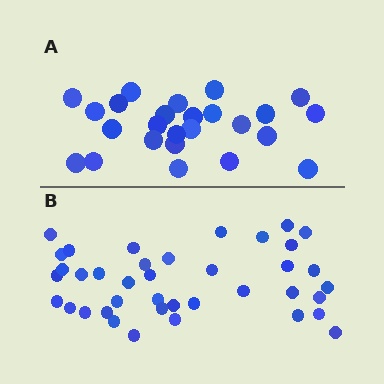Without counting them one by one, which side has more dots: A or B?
Region B (the bottom region) has more dots.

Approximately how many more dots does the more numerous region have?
Region B has approximately 15 more dots than region A.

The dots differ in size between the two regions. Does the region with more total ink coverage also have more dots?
No. Region A has more total ink coverage because its dots are larger, but region B actually contains more individual dots. Total area can be misleading — the number of items is what matters here.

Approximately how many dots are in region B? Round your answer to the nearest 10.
About 40 dots. (The exact count is 39, which rounds to 40.)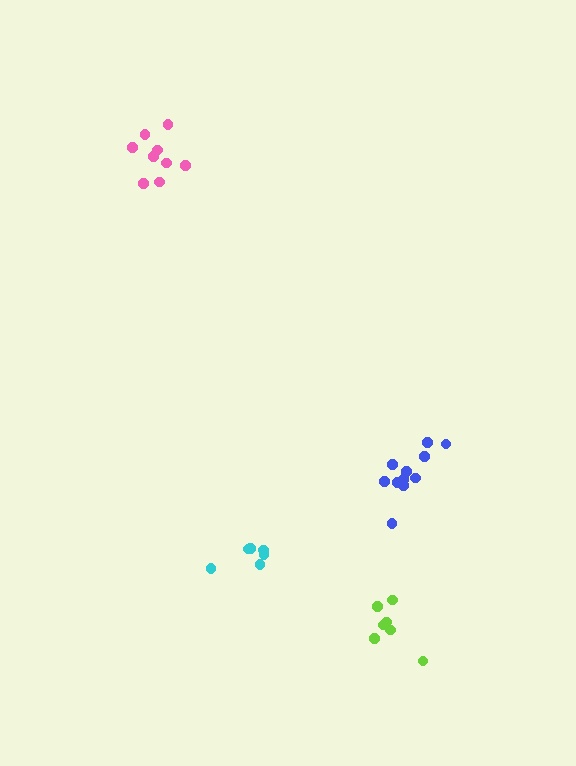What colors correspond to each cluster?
The clusters are colored: cyan, lime, blue, pink.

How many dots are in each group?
Group 1: 7 dots, Group 2: 7 dots, Group 3: 11 dots, Group 4: 9 dots (34 total).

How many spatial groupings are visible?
There are 4 spatial groupings.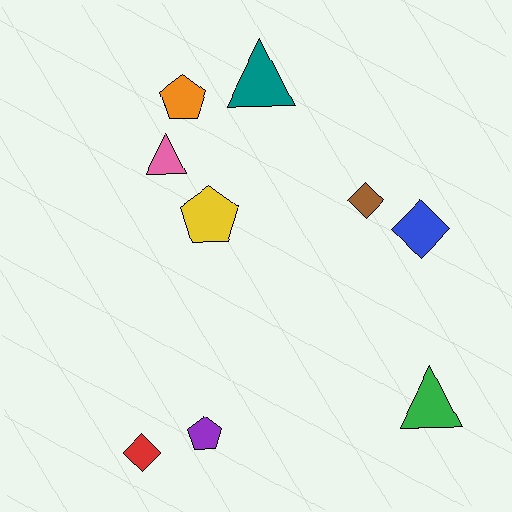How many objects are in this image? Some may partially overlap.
There are 9 objects.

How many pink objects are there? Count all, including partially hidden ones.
There is 1 pink object.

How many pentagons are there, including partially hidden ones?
There are 3 pentagons.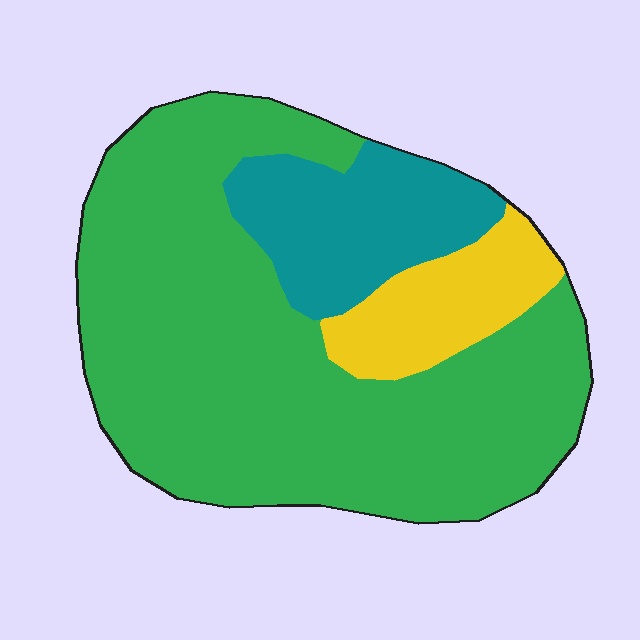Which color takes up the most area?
Green, at roughly 70%.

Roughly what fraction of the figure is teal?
Teal covers 17% of the figure.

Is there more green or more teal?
Green.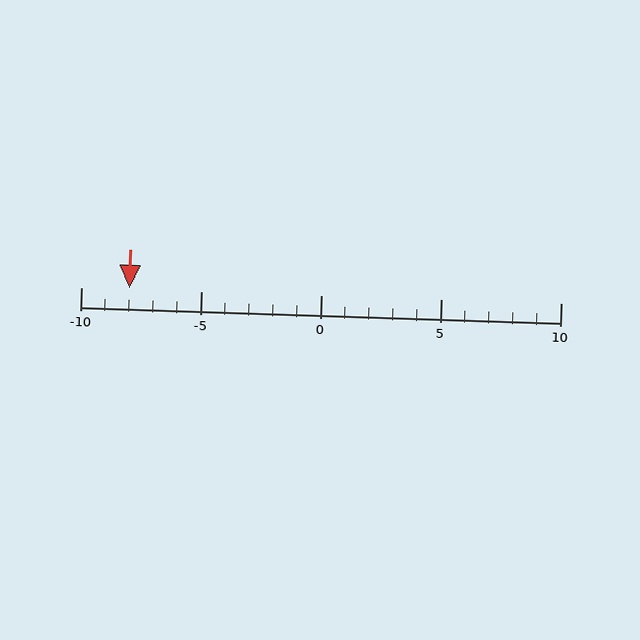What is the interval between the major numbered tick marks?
The major tick marks are spaced 5 units apart.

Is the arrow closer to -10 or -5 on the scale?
The arrow is closer to -10.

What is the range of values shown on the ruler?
The ruler shows values from -10 to 10.